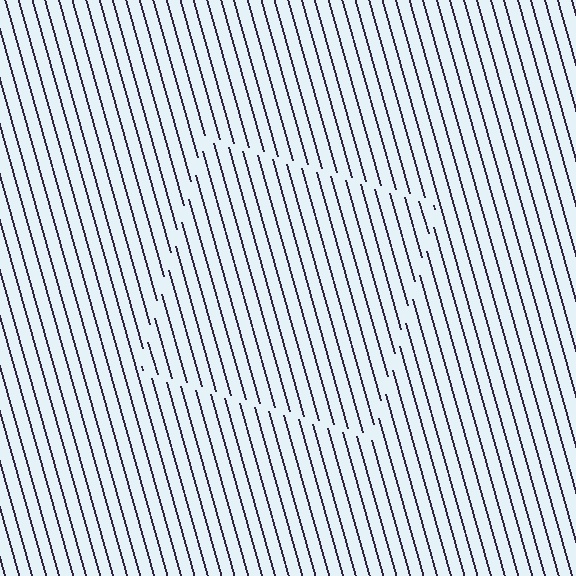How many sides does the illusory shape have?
4 sides — the line-ends trace a square.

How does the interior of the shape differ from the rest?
The interior of the shape contains the same grating, shifted by half a period — the contour is defined by the phase discontinuity where line-ends from the inner and outer gratings abut.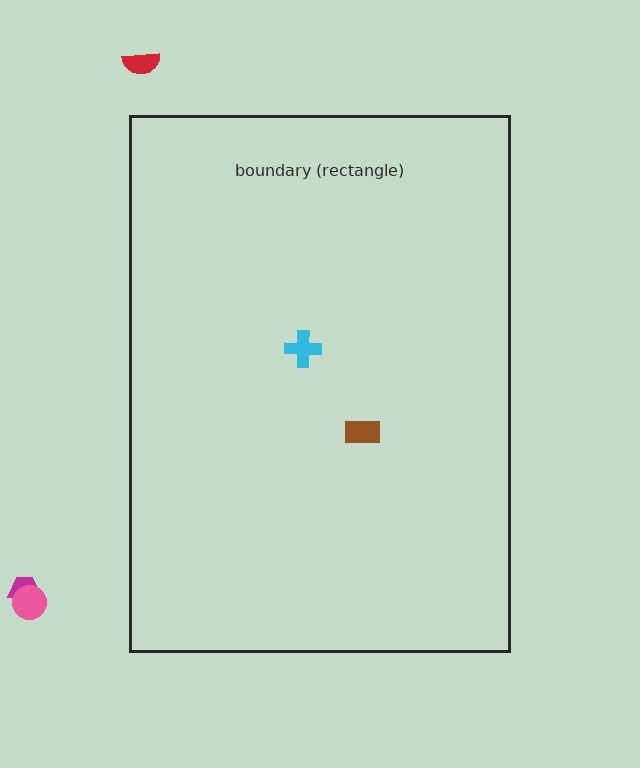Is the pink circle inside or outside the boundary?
Outside.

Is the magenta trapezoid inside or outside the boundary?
Outside.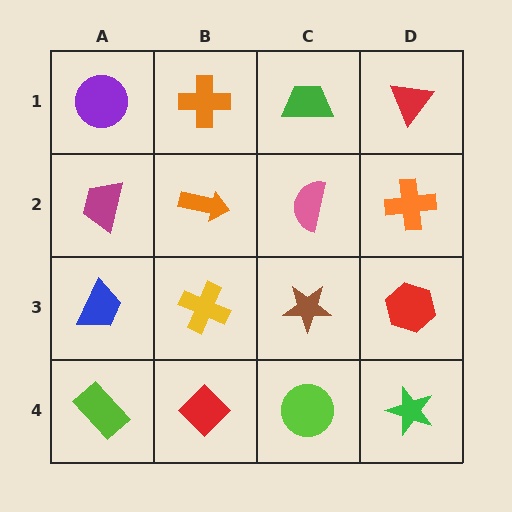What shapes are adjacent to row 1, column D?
An orange cross (row 2, column D), a green trapezoid (row 1, column C).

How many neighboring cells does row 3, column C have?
4.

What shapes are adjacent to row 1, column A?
A magenta trapezoid (row 2, column A), an orange cross (row 1, column B).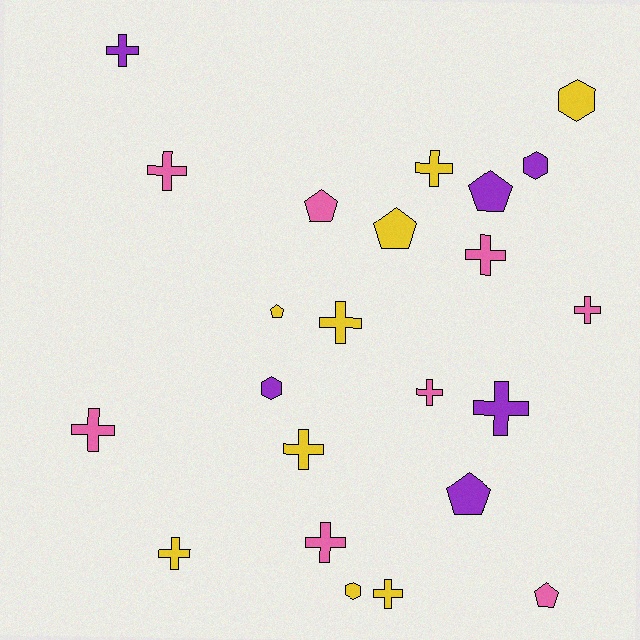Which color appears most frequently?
Yellow, with 9 objects.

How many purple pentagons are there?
There are 2 purple pentagons.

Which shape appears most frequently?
Cross, with 13 objects.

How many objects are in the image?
There are 23 objects.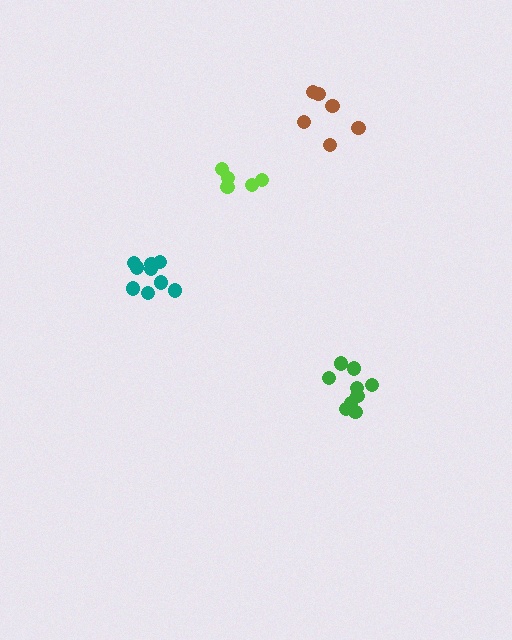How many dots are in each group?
Group 1: 9 dots, Group 2: 5 dots, Group 3: 6 dots, Group 4: 9 dots (29 total).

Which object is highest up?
The brown cluster is topmost.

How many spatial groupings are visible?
There are 4 spatial groupings.